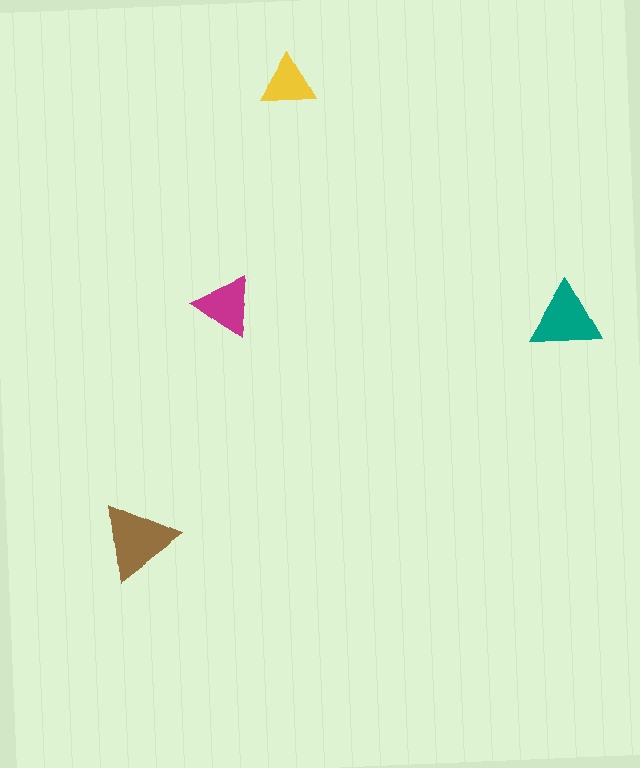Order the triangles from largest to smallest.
the brown one, the teal one, the magenta one, the yellow one.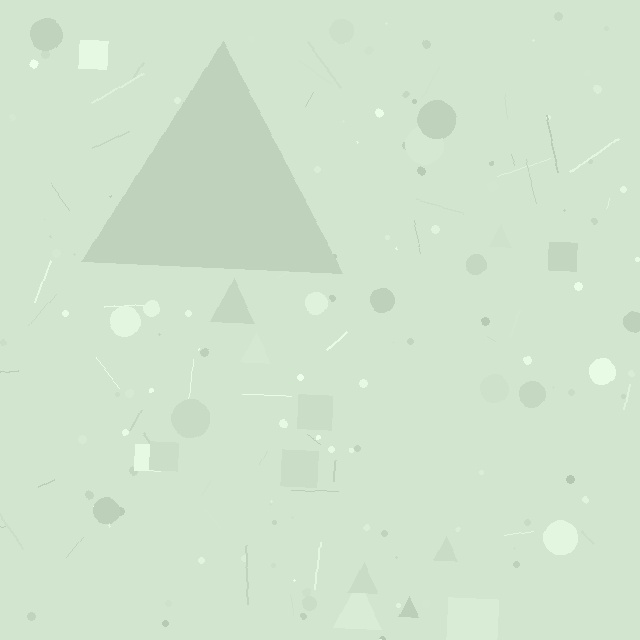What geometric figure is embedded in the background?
A triangle is embedded in the background.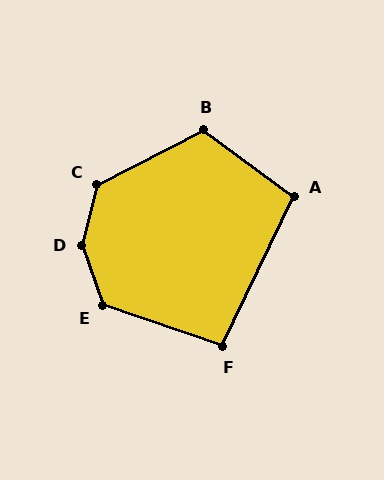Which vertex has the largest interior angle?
D, at approximately 147 degrees.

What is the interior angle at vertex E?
Approximately 128 degrees (obtuse).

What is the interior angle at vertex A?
Approximately 101 degrees (obtuse).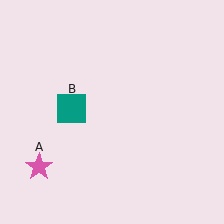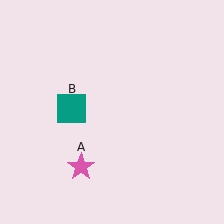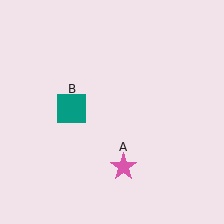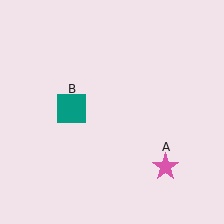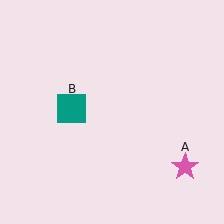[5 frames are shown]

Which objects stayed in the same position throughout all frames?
Teal square (object B) remained stationary.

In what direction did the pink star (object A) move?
The pink star (object A) moved right.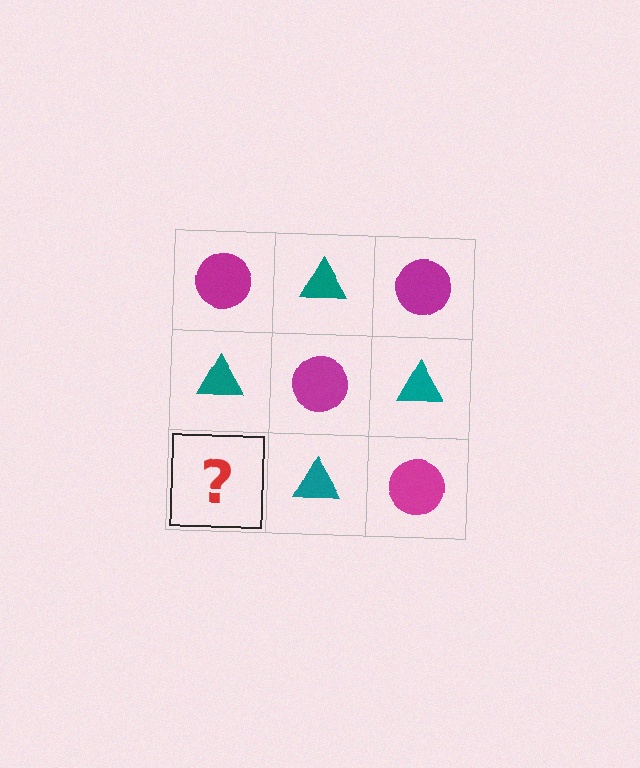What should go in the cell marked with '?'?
The missing cell should contain a magenta circle.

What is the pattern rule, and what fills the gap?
The rule is that it alternates magenta circle and teal triangle in a checkerboard pattern. The gap should be filled with a magenta circle.